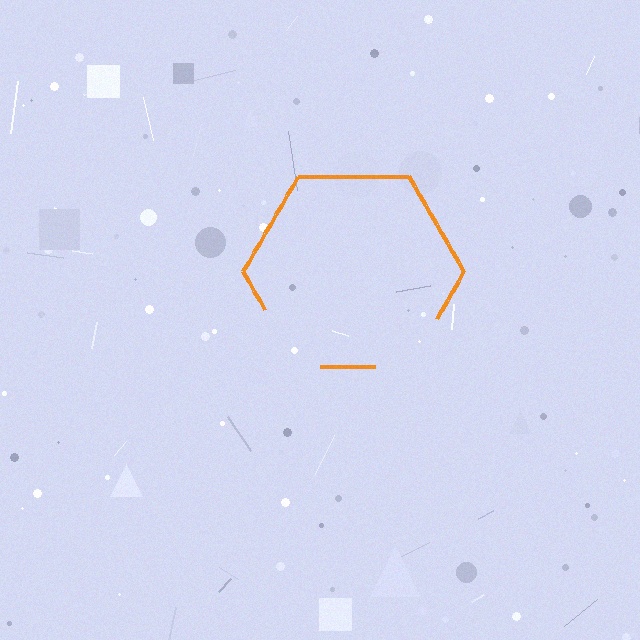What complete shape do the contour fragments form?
The contour fragments form a hexagon.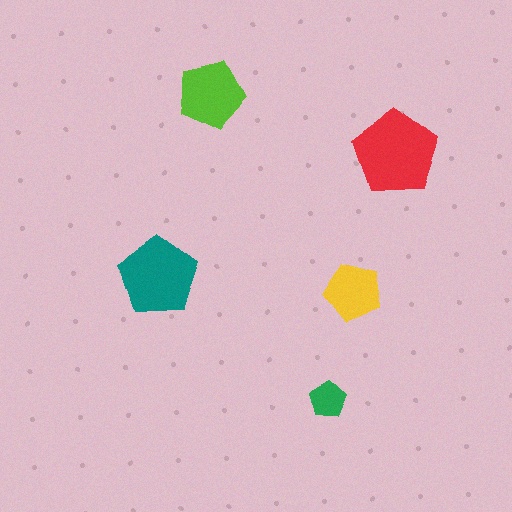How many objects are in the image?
There are 5 objects in the image.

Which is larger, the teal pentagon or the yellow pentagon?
The teal one.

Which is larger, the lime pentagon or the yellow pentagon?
The lime one.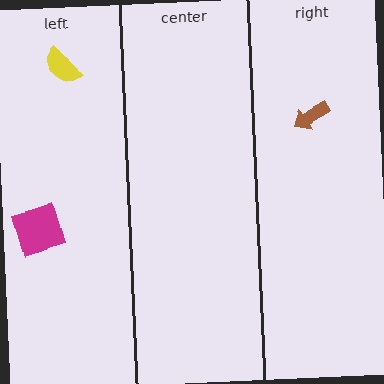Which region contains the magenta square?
The left region.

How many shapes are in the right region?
1.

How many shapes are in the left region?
2.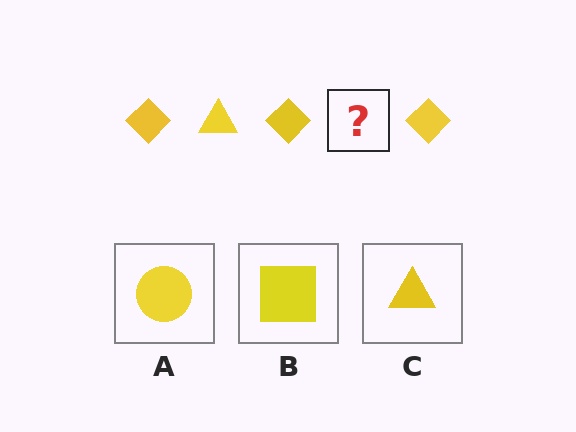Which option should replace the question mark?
Option C.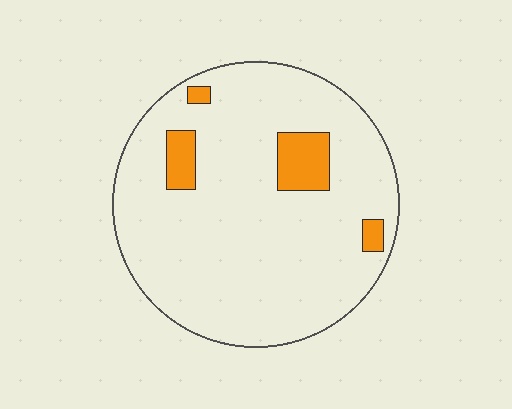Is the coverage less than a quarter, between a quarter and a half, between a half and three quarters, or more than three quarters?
Less than a quarter.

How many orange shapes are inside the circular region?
4.